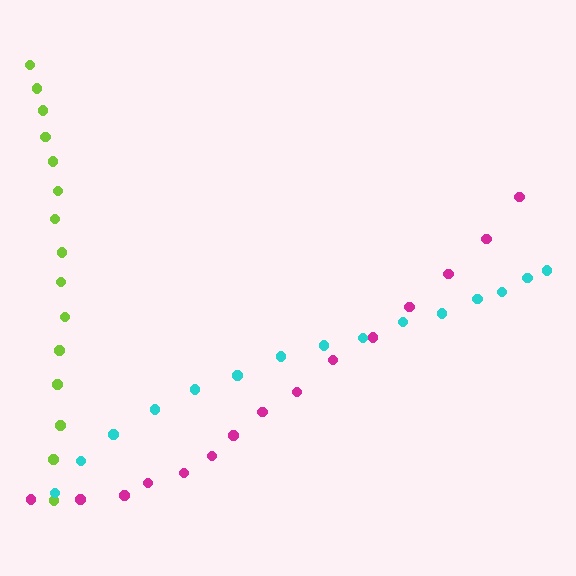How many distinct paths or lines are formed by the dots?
There are 3 distinct paths.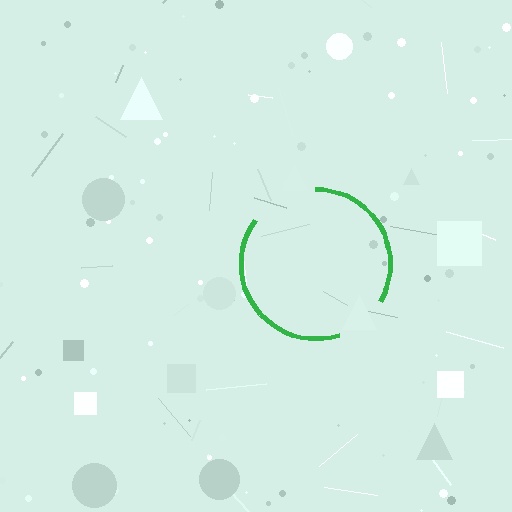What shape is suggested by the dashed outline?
The dashed outline suggests a circle.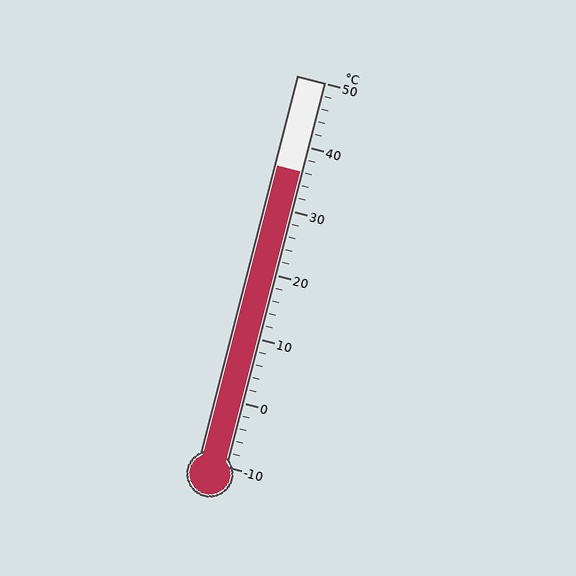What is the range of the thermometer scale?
The thermometer scale ranges from -10°C to 50°C.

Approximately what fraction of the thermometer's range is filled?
The thermometer is filled to approximately 75% of its range.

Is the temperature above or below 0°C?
The temperature is above 0°C.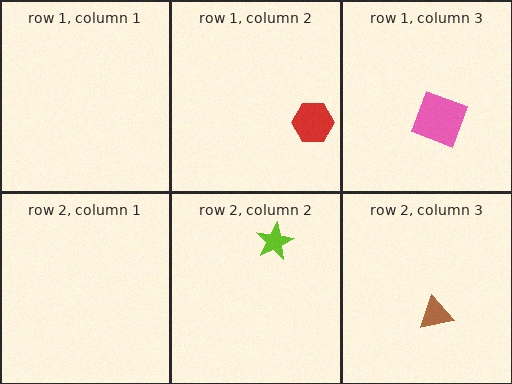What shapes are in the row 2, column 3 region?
The brown triangle.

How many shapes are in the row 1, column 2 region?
1.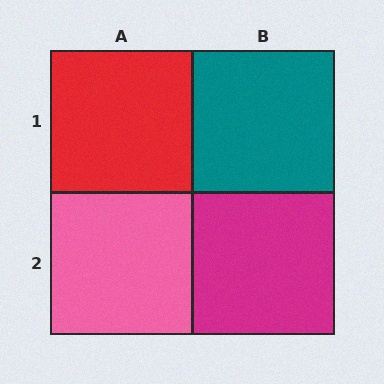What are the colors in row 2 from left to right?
Pink, magenta.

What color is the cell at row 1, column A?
Red.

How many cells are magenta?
1 cell is magenta.